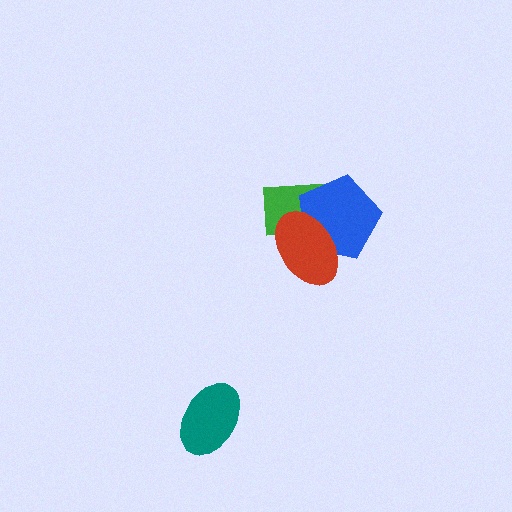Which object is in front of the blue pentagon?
The red ellipse is in front of the blue pentagon.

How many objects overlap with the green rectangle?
2 objects overlap with the green rectangle.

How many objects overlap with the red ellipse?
2 objects overlap with the red ellipse.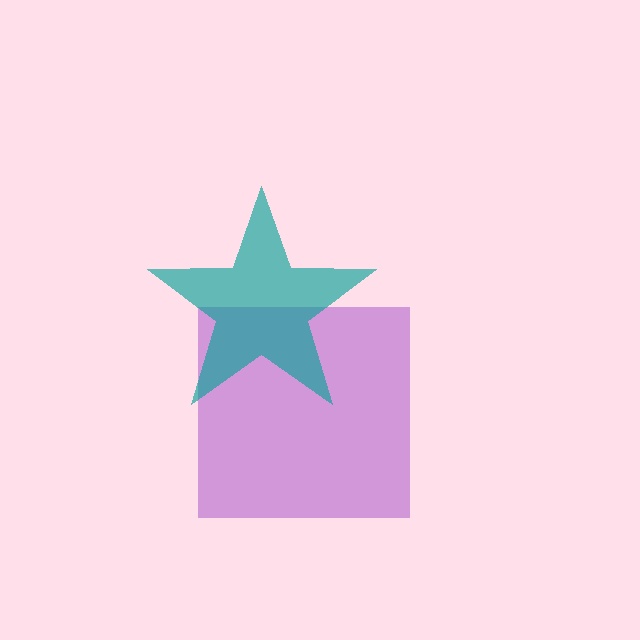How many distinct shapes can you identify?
There are 2 distinct shapes: a purple square, a teal star.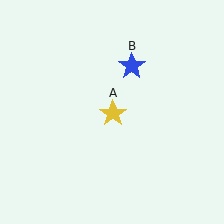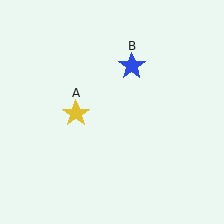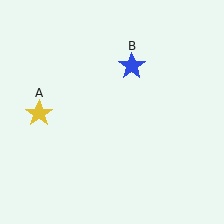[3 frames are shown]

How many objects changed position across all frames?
1 object changed position: yellow star (object A).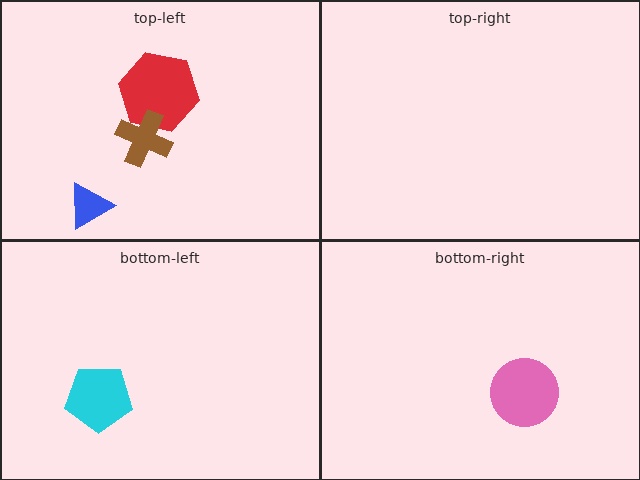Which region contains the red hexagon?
The top-left region.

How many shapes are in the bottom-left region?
1.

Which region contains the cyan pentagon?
The bottom-left region.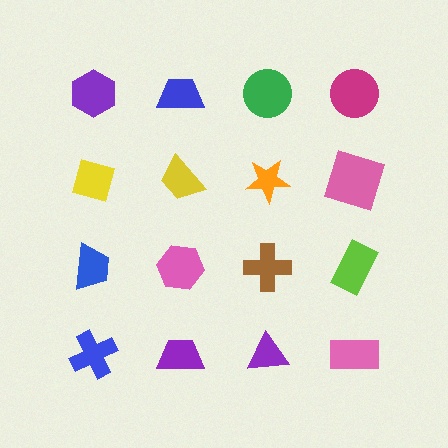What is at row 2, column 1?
A yellow square.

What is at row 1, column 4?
A magenta circle.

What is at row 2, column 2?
A yellow trapezoid.